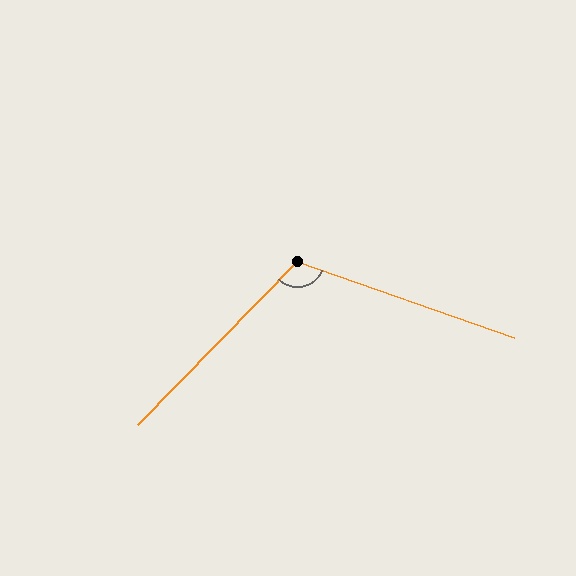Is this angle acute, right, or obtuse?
It is obtuse.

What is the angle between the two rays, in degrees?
Approximately 115 degrees.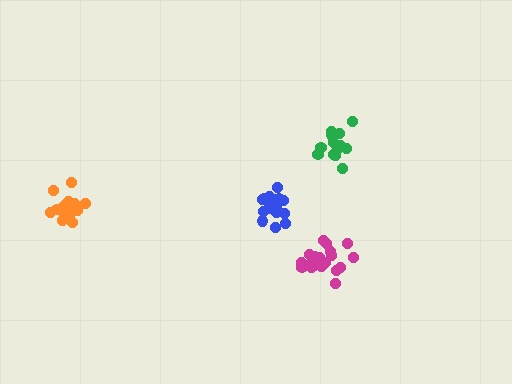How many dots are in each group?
Group 1: 14 dots, Group 2: 18 dots, Group 3: 17 dots, Group 4: 20 dots (69 total).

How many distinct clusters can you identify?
There are 4 distinct clusters.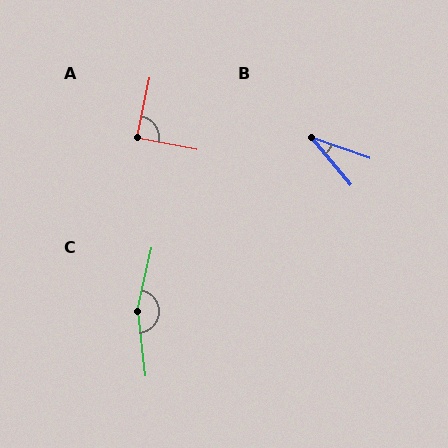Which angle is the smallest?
B, at approximately 31 degrees.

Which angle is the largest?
C, at approximately 161 degrees.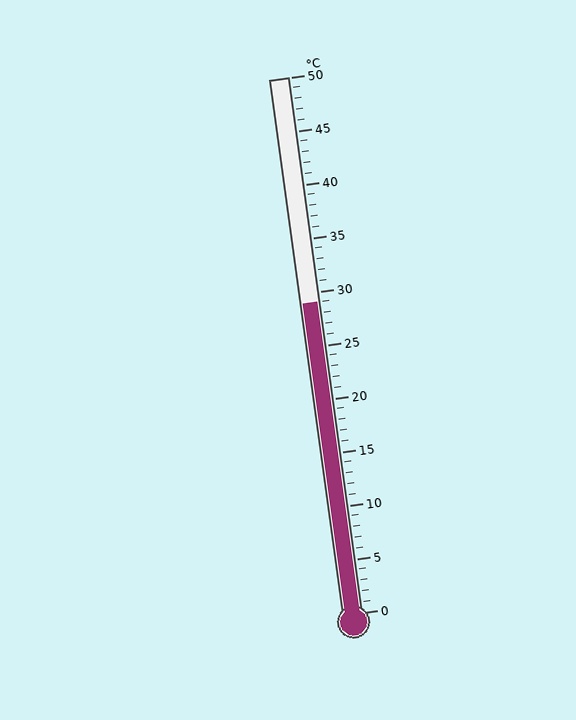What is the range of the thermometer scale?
The thermometer scale ranges from 0°C to 50°C.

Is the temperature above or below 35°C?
The temperature is below 35°C.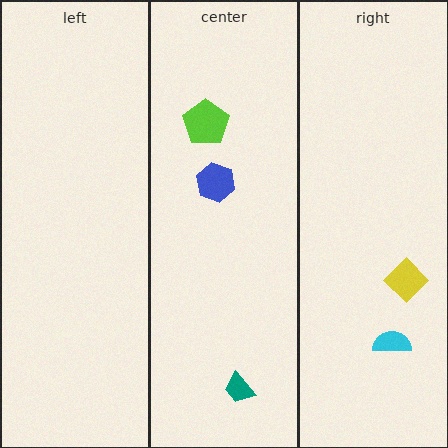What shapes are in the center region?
The lime pentagon, the blue hexagon, the teal trapezoid.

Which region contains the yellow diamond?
The right region.